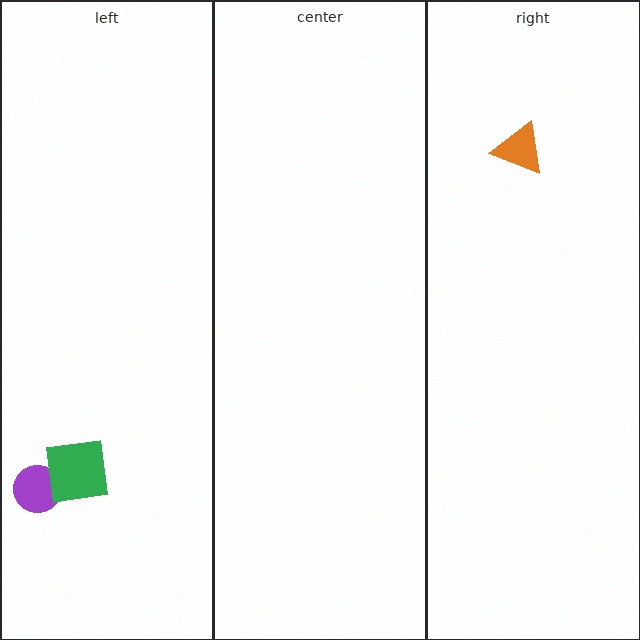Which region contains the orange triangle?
The right region.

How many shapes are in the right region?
1.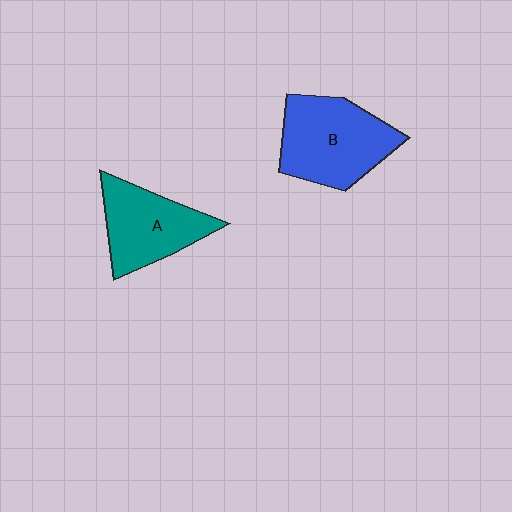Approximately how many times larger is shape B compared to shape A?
Approximately 1.2 times.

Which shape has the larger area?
Shape B (blue).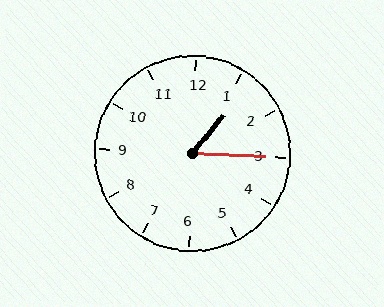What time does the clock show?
1:15.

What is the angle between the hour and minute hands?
Approximately 52 degrees.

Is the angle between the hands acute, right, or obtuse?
It is acute.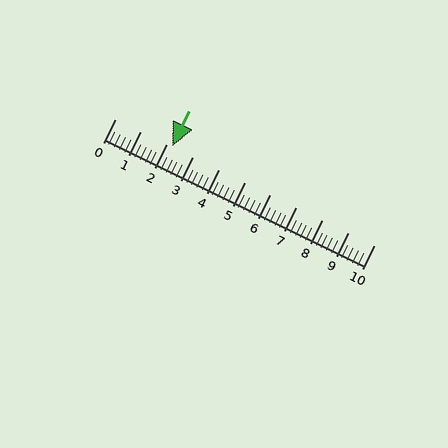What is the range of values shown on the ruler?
The ruler shows values from 0 to 10.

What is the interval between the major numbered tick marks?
The major tick marks are spaced 1 units apart.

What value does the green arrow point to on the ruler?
The green arrow points to approximately 2.2.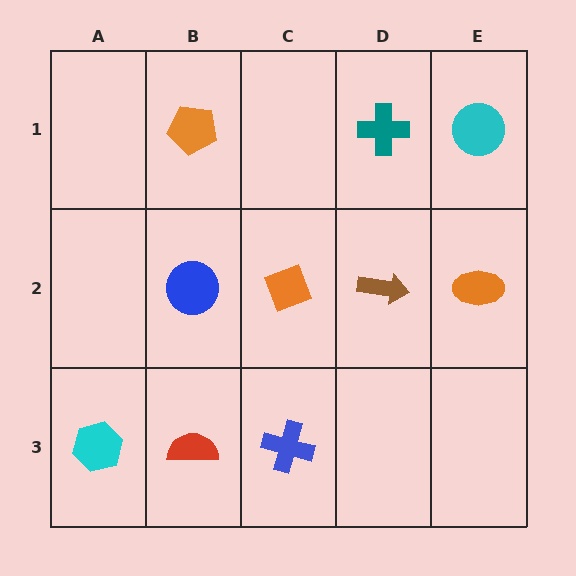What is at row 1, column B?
An orange pentagon.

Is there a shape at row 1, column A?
No, that cell is empty.